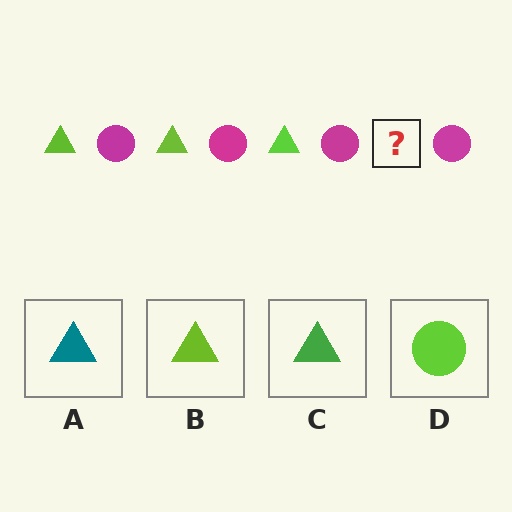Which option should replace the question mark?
Option B.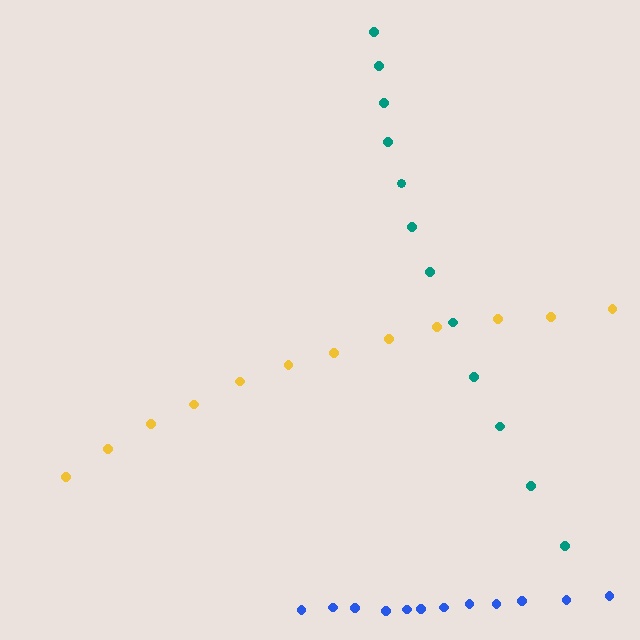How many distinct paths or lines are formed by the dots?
There are 3 distinct paths.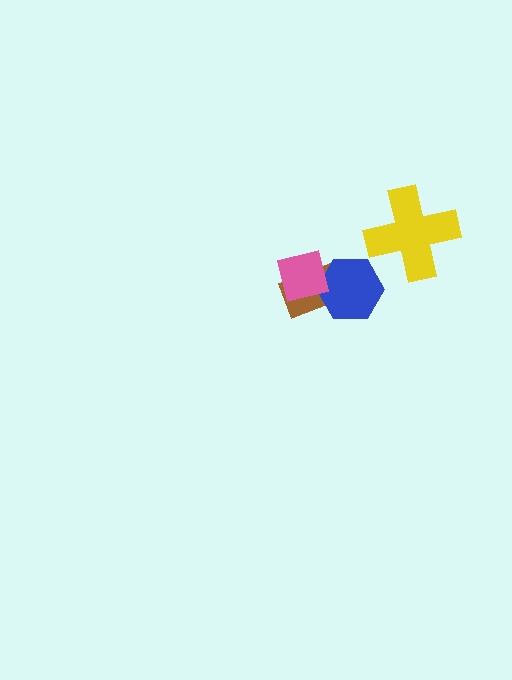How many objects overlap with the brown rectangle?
2 objects overlap with the brown rectangle.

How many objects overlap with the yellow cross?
0 objects overlap with the yellow cross.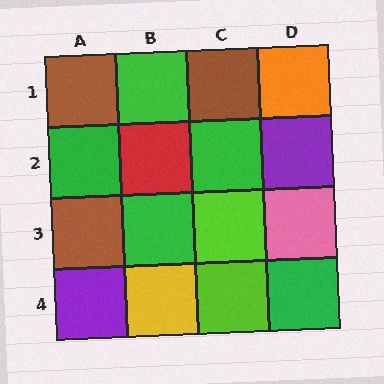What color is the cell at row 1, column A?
Brown.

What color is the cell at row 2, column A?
Green.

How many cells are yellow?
1 cell is yellow.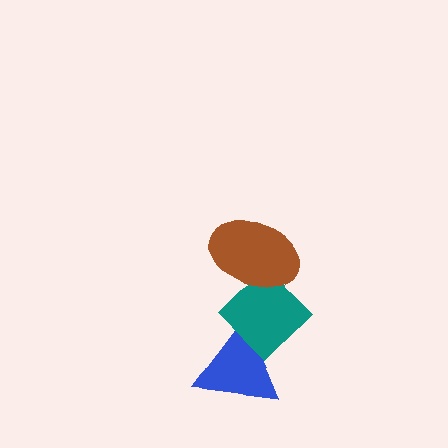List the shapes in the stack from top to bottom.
From top to bottom: the brown ellipse, the teal diamond, the blue triangle.